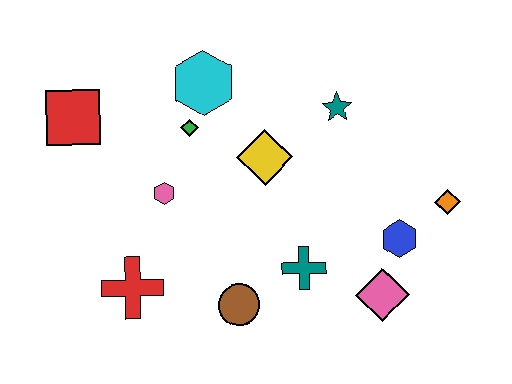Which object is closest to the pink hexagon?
The green diamond is closest to the pink hexagon.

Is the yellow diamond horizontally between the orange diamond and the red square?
Yes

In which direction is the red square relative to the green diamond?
The red square is to the left of the green diamond.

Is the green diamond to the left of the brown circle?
Yes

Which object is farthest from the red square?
The orange diamond is farthest from the red square.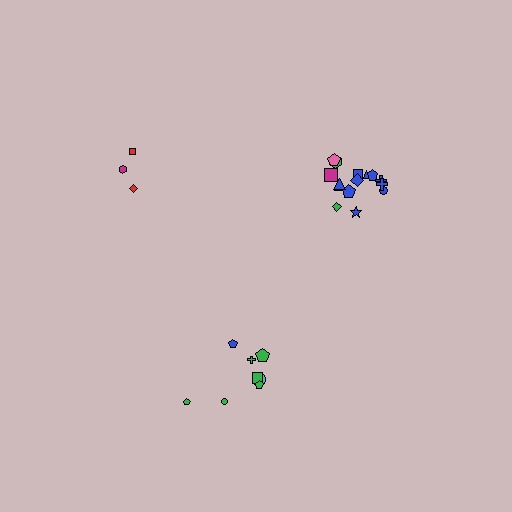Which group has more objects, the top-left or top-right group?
The top-right group.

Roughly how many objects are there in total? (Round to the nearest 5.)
Roughly 25 objects in total.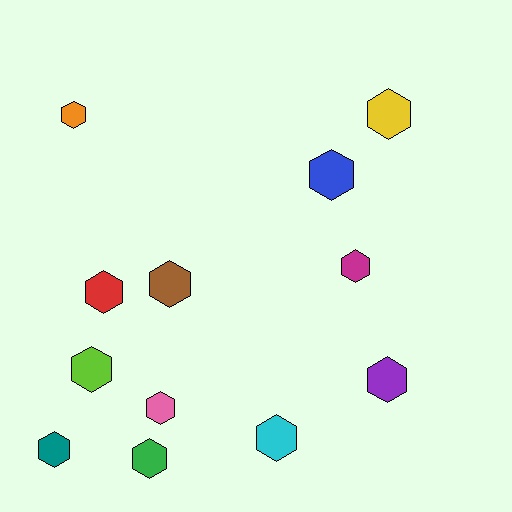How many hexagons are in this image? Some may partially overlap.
There are 12 hexagons.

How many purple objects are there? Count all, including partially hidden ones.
There is 1 purple object.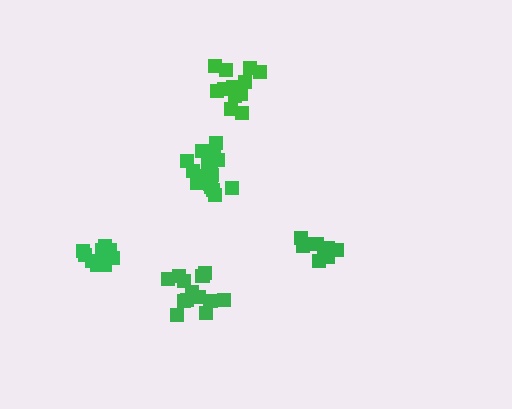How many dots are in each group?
Group 1: 14 dots, Group 2: 10 dots, Group 3: 13 dots, Group 4: 16 dots, Group 5: 11 dots (64 total).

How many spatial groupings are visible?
There are 5 spatial groupings.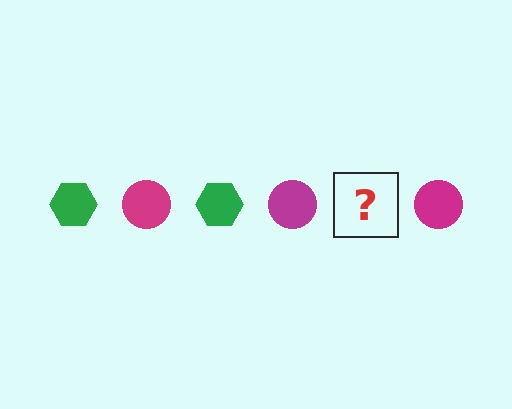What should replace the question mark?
The question mark should be replaced with a green hexagon.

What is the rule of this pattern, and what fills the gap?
The rule is that the pattern alternates between green hexagon and magenta circle. The gap should be filled with a green hexagon.